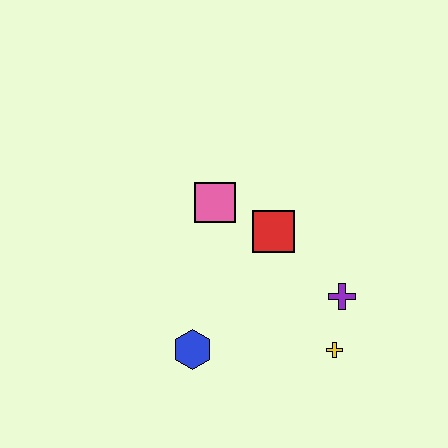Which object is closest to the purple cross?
The yellow cross is closest to the purple cross.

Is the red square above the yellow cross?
Yes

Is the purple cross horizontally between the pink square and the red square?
No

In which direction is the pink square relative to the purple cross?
The pink square is to the left of the purple cross.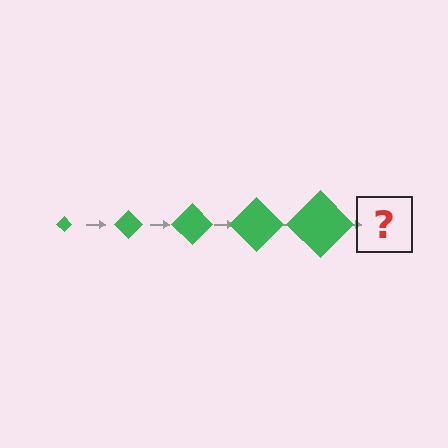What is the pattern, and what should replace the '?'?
The pattern is that the diamond gets progressively larger each step. The '?' should be a green diamond, larger than the previous one.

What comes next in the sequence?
The next element should be a green diamond, larger than the previous one.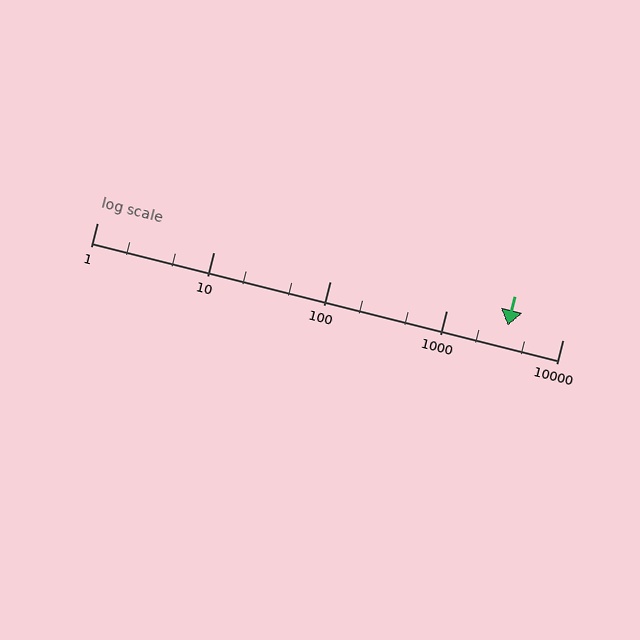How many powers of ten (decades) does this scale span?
The scale spans 4 decades, from 1 to 10000.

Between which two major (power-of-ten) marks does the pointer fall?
The pointer is between 1000 and 10000.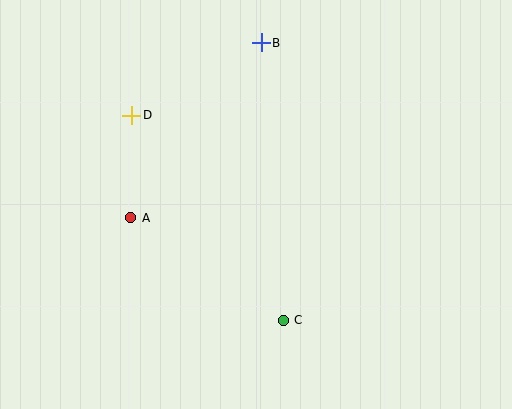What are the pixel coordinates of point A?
Point A is at (131, 218).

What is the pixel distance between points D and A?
The distance between D and A is 102 pixels.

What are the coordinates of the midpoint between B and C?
The midpoint between B and C is at (272, 182).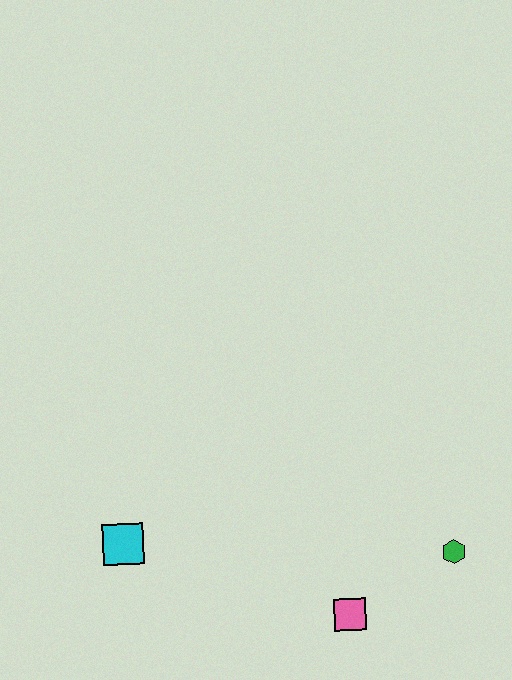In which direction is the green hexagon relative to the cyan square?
The green hexagon is to the right of the cyan square.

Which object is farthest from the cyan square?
The green hexagon is farthest from the cyan square.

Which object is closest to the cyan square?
The pink square is closest to the cyan square.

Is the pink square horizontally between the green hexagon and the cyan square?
Yes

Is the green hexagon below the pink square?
No